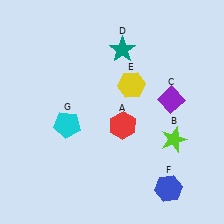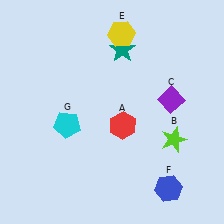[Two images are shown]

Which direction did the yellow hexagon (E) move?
The yellow hexagon (E) moved up.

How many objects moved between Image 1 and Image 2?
1 object moved between the two images.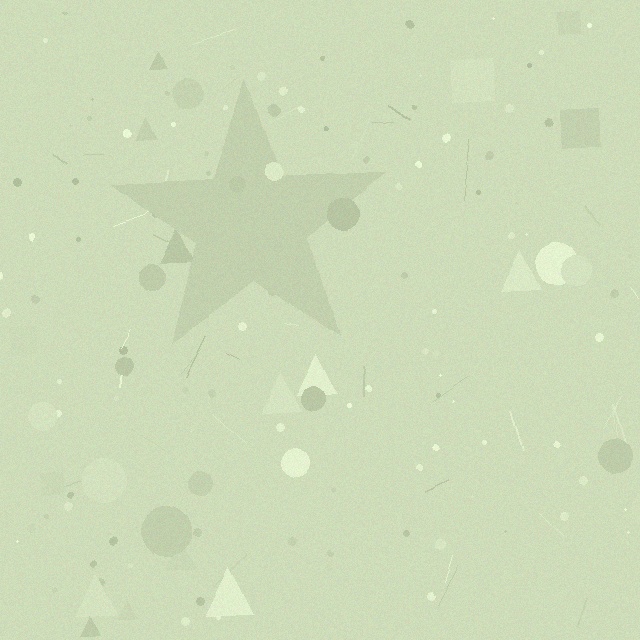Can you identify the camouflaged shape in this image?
The camouflaged shape is a star.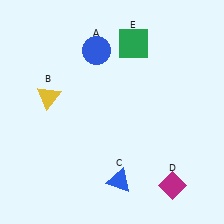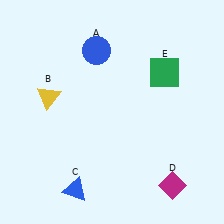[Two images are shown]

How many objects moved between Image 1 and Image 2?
2 objects moved between the two images.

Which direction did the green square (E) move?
The green square (E) moved right.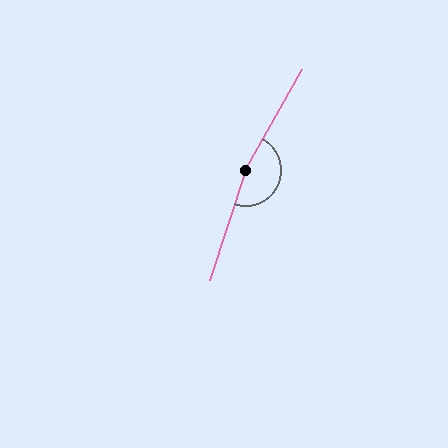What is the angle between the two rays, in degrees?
Approximately 169 degrees.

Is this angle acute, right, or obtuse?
It is obtuse.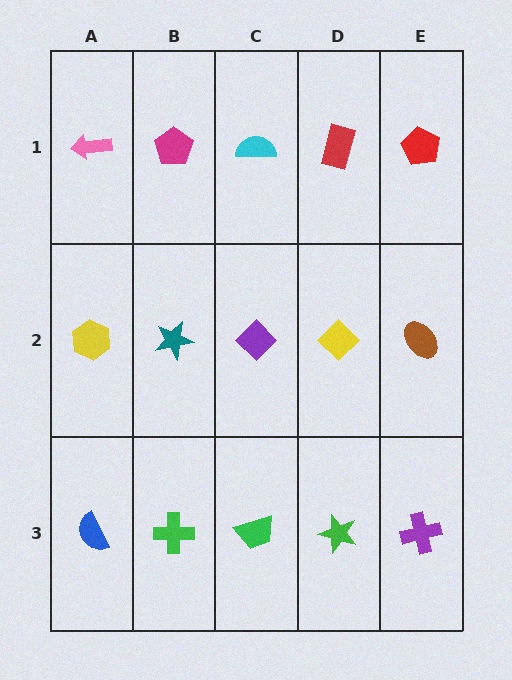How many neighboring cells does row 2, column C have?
4.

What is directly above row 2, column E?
A red pentagon.